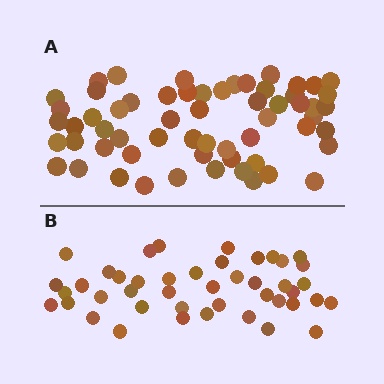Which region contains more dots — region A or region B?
Region A (the top region) has more dots.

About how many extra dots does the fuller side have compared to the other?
Region A has approximately 15 more dots than region B.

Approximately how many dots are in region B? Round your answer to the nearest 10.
About 40 dots. (The exact count is 44, which rounds to 40.)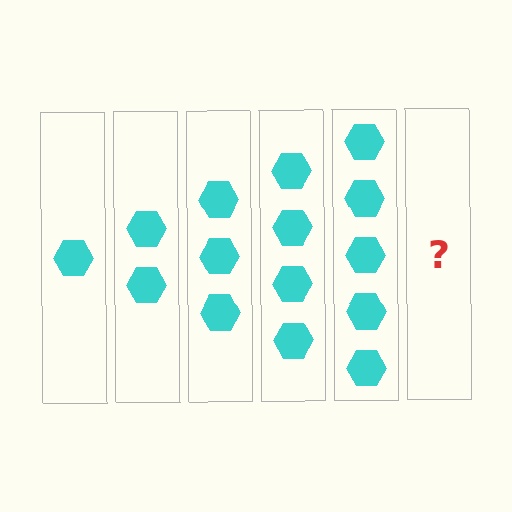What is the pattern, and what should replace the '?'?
The pattern is that each step adds one more hexagon. The '?' should be 6 hexagons.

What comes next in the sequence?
The next element should be 6 hexagons.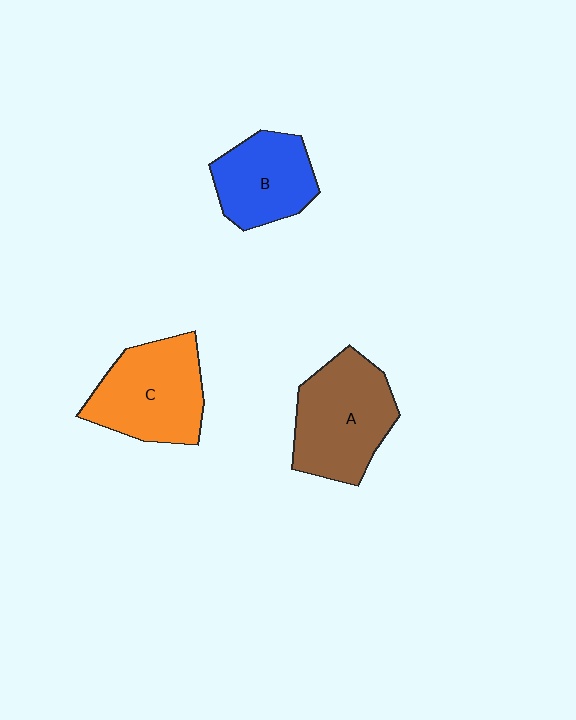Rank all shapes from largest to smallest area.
From largest to smallest: A (brown), C (orange), B (blue).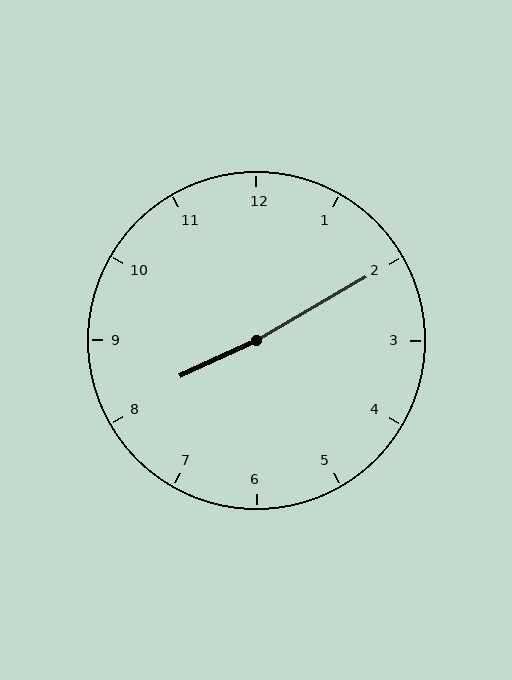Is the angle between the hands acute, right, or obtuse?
It is obtuse.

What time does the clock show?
8:10.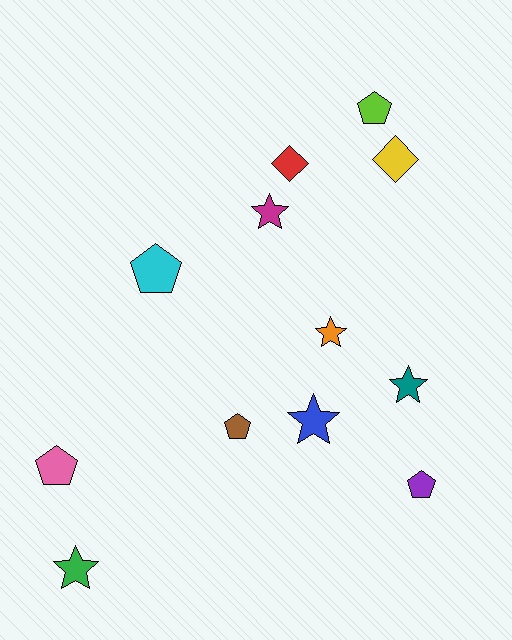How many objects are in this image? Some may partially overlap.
There are 12 objects.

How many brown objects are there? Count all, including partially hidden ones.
There is 1 brown object.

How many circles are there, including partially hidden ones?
There are no circles.